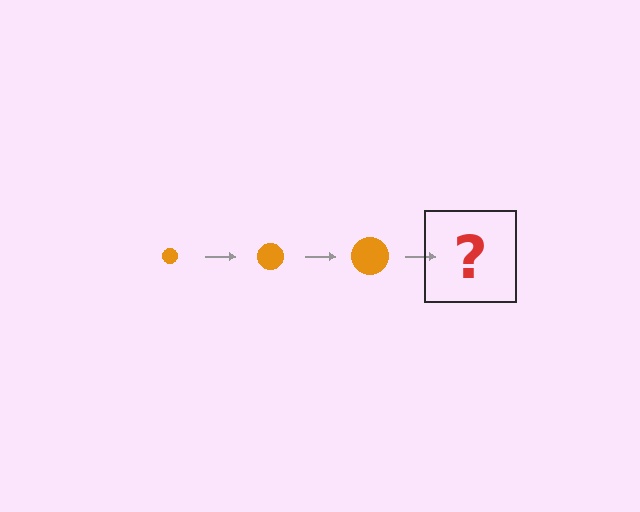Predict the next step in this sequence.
The next step is an orange circle, larger than the previous one.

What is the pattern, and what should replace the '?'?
The pattern is that the circle gets progressively larger each step. The '?' should be an orange circle, larger than the previous one.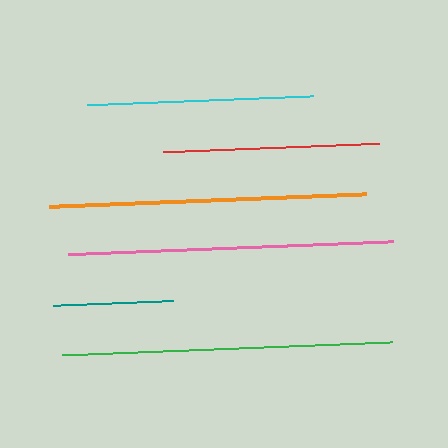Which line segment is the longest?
The green line is the longest at approximately 330 pixels.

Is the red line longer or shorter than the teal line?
The red line is longer than the teal line.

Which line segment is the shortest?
The teal line is the shortest at approximately 120 pixels.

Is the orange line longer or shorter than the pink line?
The pink line is longer than the orange line.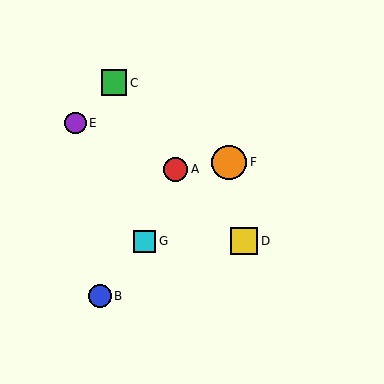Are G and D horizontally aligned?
Yes, both are at y≈241.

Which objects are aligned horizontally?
Objects D, G are aligned horizontally.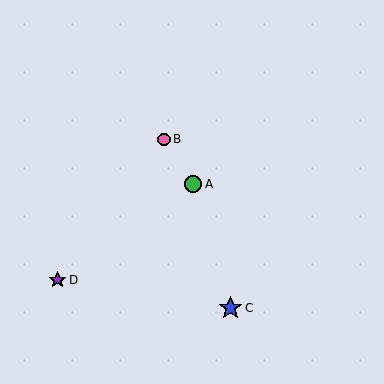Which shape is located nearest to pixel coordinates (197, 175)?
The green circle (labeled A) at (193, 184) is nearest to that location.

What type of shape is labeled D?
Shape D is a purple star.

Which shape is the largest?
The blue star (labeled C) is the largest.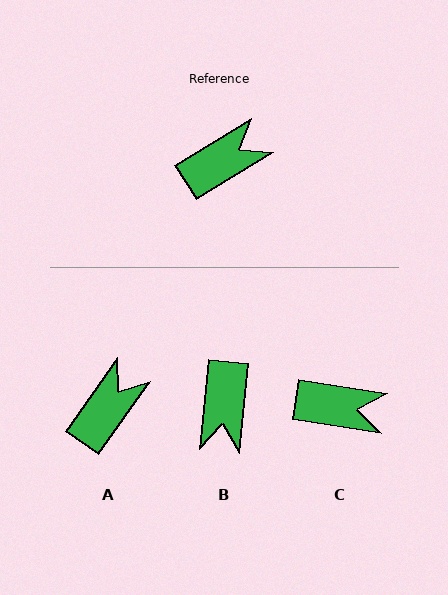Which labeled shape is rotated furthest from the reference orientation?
B, about 127 degrees away.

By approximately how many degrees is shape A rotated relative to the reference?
Approximately 23 degrees counter-clockwise.